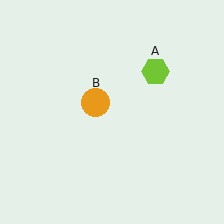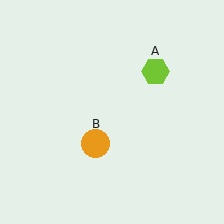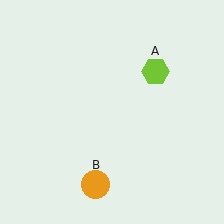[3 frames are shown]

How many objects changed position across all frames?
1 object changed position: orange circle (object B).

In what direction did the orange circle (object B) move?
The orange circle (object B) moved down.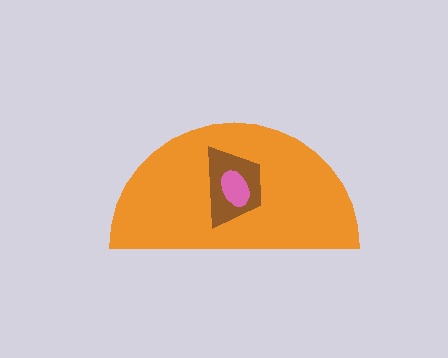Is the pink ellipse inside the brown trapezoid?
Yes.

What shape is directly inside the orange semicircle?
The brown trapezoid.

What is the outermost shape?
The orange semicircle.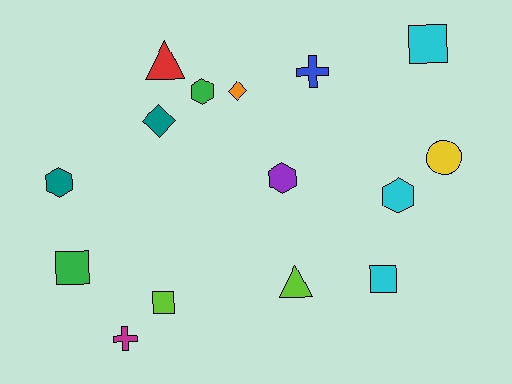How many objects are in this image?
There are 15 objects.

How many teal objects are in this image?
There are 2 teal objects.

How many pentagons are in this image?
There are no pentagons.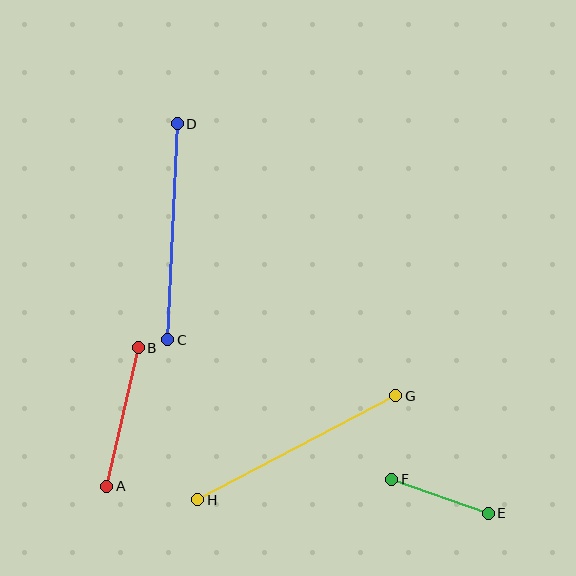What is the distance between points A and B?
The distance is approximately 142 pixels.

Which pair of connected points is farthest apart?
Points G and H are farthest apart.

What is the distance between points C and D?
The distance is approximately 216 pixels.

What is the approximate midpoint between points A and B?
The midpoint is at approximately (122, 417) pixels.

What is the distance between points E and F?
The distance is approximately 102 pixels.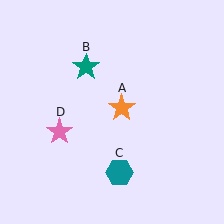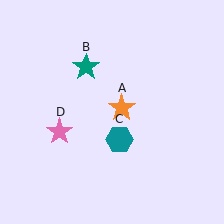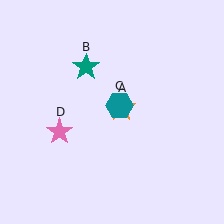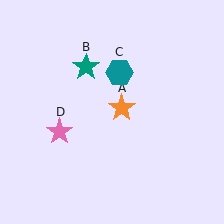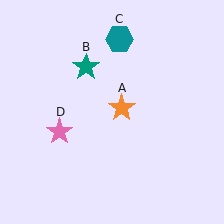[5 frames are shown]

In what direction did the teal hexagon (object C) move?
The teal hexagon (object C) moved up.